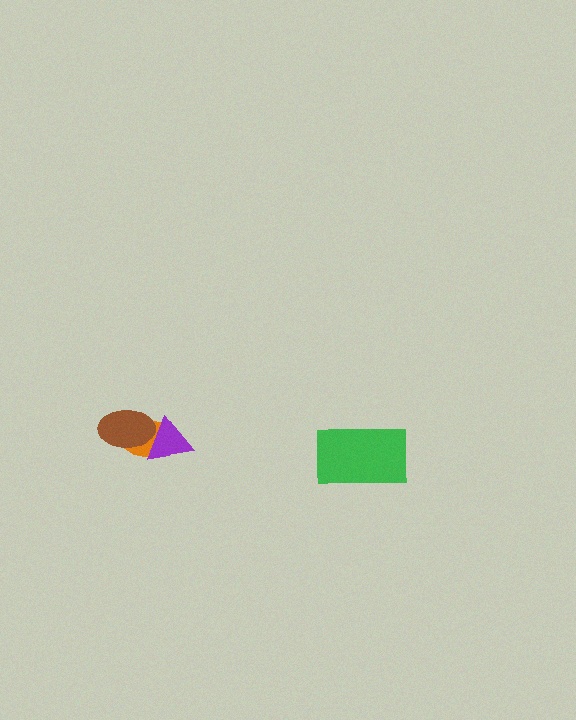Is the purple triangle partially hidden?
Yes, it is partially covered by another shape.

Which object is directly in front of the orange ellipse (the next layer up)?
The purple triangle is directly in front of the orange ellipse.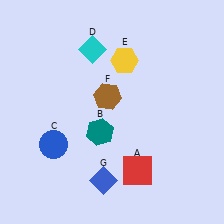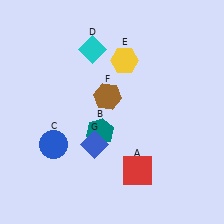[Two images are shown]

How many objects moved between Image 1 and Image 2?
1 object moved between the two images.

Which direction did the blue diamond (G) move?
The blue diamond (G) moved up.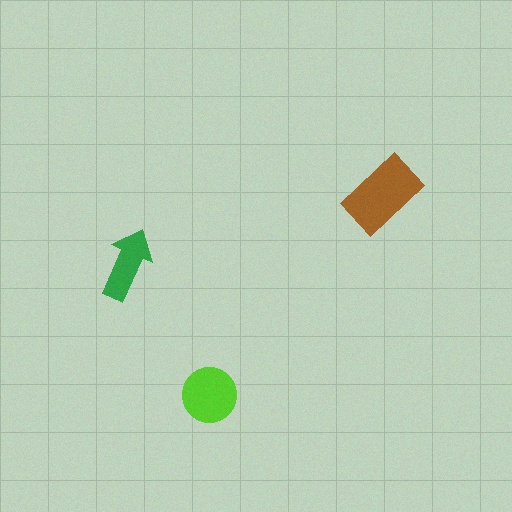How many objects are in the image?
There are 3 objects in the image.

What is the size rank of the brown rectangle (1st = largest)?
1st.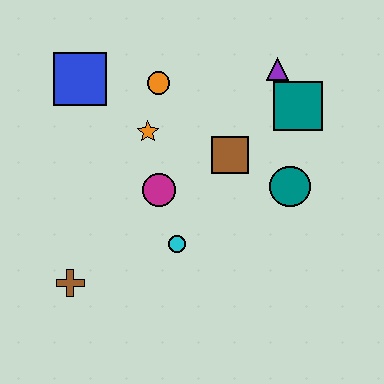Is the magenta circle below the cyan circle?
No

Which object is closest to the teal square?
The purple triangle is closest to the teal square.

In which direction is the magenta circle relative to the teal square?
The magenta circle is to the left of the teal square.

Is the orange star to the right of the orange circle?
No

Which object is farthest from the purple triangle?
The brown cross is farthest from the purple triangle.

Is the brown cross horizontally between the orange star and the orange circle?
No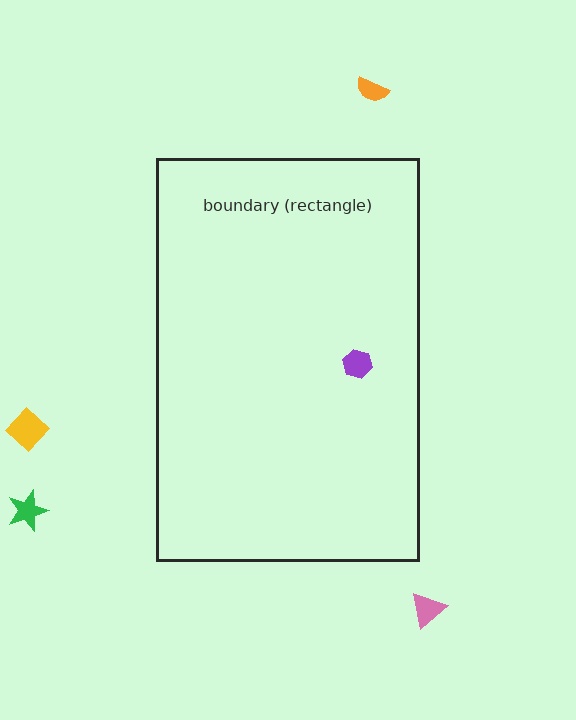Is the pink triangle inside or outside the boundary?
Outside.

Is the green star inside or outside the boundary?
Outside.